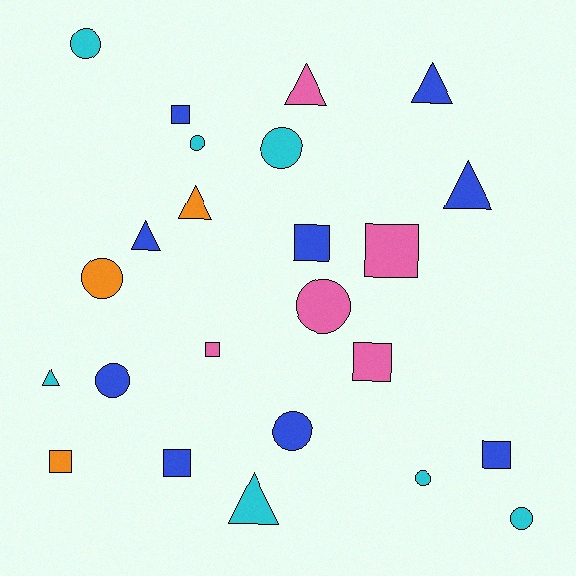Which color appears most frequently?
Blue, with 9 objects.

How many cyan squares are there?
There are no cyan squares.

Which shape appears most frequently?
Circle, with 9 objects.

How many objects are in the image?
There are 24 objects.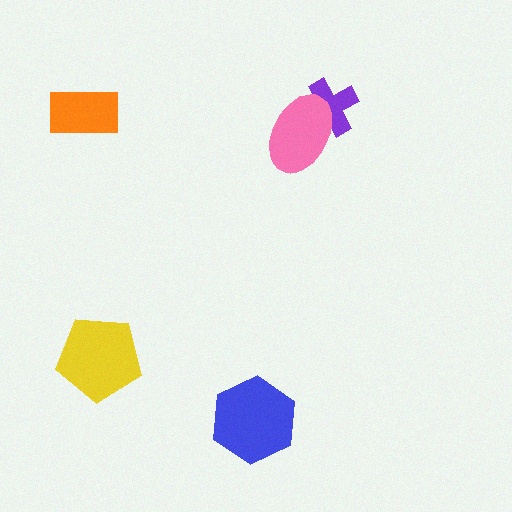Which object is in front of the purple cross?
The pink ellipse is in front of the purple cross.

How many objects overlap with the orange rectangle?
0 objects overlap with the orange rectangle.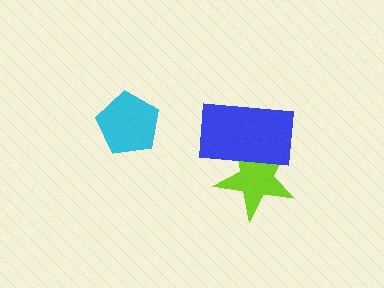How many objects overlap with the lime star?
1 object overlaps with the lime star.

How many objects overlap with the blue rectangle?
1 object overlaps with the blue rectangle.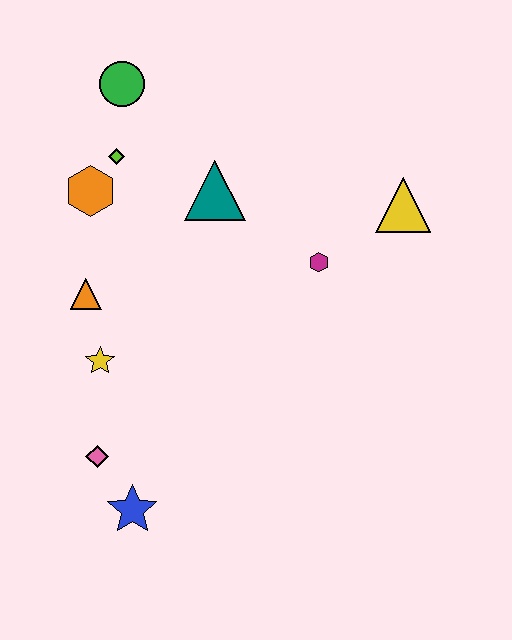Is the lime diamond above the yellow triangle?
Yes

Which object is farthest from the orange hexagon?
The blue star is farthest from the orange hexagon.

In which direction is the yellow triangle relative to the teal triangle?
The yellow triangle is to the right of the teal triangle.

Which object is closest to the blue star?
The pink diamond is closest to the blue star.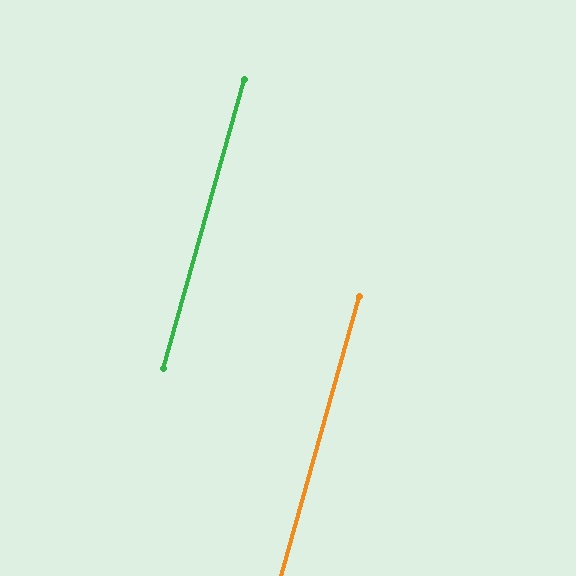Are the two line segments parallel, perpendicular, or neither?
Parallel — their directions differ by only 0.2°.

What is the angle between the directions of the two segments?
Approximately 0 degrees.